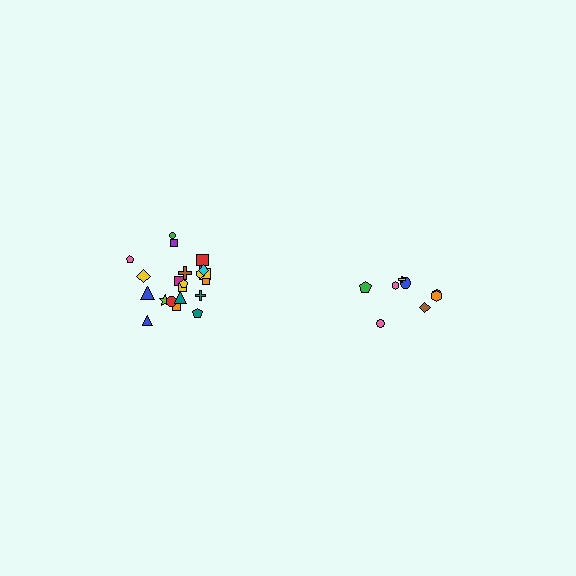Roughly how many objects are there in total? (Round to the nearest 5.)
Roughly 30 objects in total.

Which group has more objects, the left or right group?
The left group.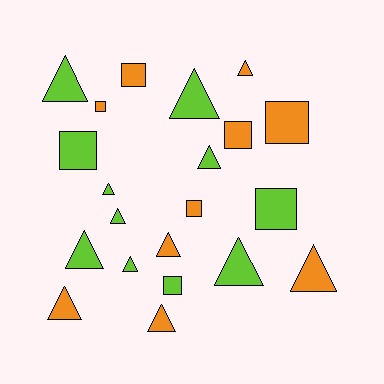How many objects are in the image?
There are 21 objects.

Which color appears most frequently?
Lime, with 11 objects.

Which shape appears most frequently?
Triangle, with 13 objects.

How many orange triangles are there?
There are 5 orange triangles.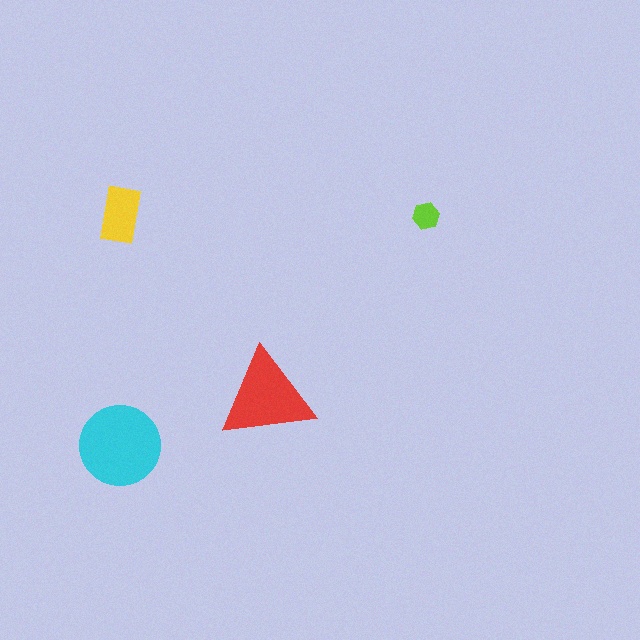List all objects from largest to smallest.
The cyan circle, the red triangle, the yellow rectangle, the lime hexagon.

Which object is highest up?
The yellow rectangle is topmost.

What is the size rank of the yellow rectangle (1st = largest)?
3rd.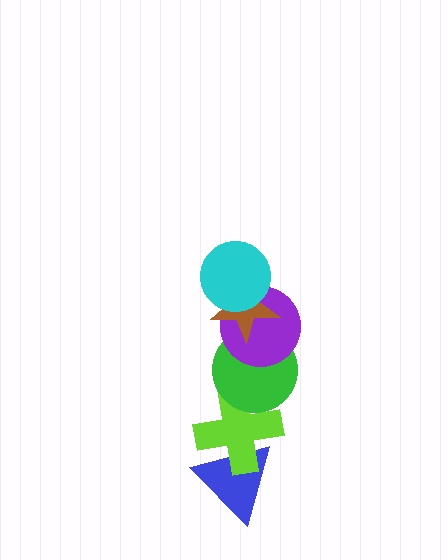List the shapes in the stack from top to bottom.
From top to bottom: the cyan circle, the brown star, the purple circle, the green circle, the lime cross, the blue triangle.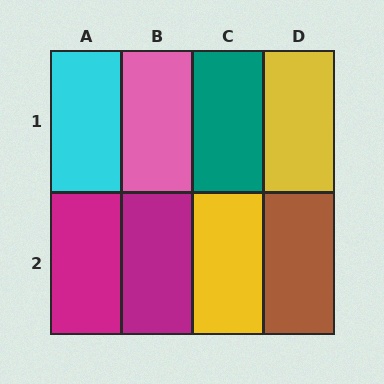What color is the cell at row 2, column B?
Magenta.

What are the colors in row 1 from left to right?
Cyan, pink, teal, yellow.